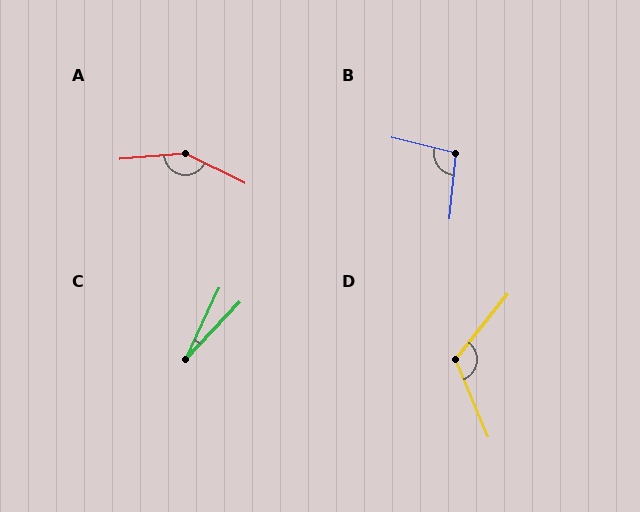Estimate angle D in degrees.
Approximately 119 degrees.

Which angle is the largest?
A, at approximately 148 degrees.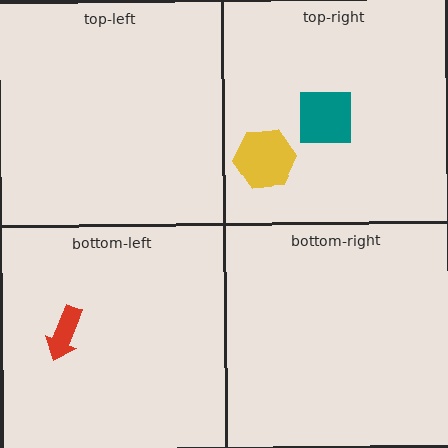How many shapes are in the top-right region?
2.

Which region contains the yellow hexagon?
The top-right region.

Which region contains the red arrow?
The bottom-left region.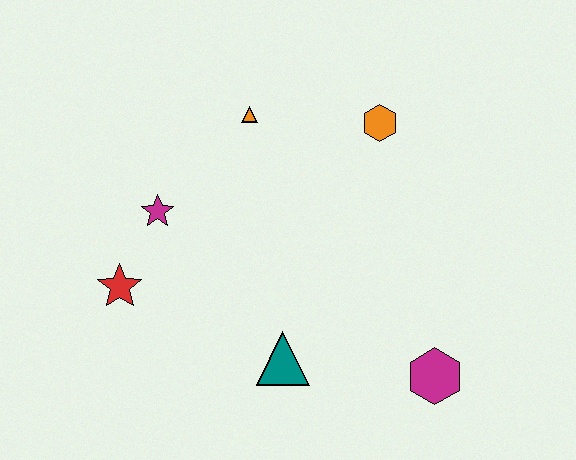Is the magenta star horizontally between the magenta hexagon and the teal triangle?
No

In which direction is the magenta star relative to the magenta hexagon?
The magenta star is to the left of the magenta hexagon.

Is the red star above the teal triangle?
Yes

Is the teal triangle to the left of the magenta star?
No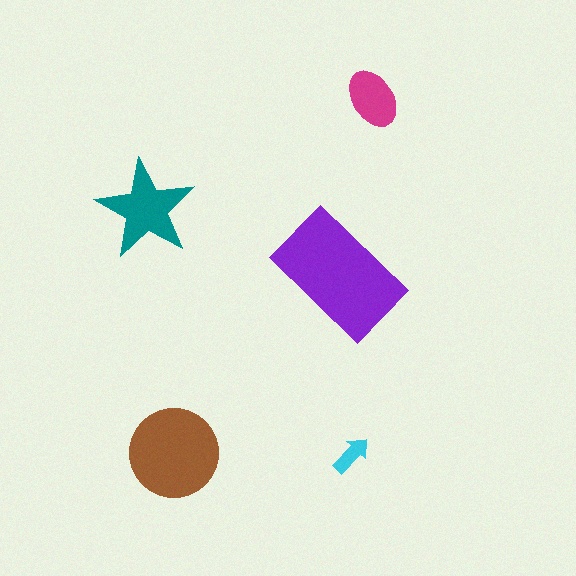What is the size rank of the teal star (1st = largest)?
3rd.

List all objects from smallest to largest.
The cyan arrow, the magenta ellipse, the teal star, the brown circle, the purple rectangle.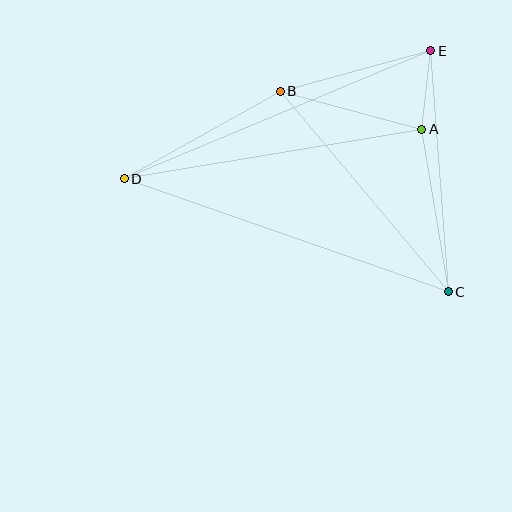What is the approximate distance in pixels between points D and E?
The distance between D and E is approximately 332 pixels.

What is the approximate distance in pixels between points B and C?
The distance between B and C is approximately 262 pixels.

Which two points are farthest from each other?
Points C and D are farthest from each other.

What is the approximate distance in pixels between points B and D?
The distance between B and D is approximately 179 pixels.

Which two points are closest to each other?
Points A and E are closest to each other.